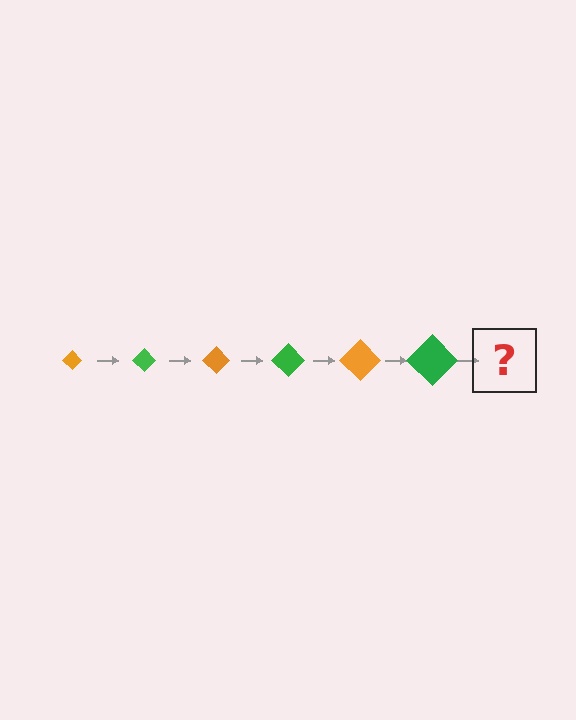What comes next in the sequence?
The next element should be an orange diamond, larger than the previous one.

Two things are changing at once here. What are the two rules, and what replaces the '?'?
The two rules are that the diamond grows larger each step and the color cycles through orange and green. The '?' should be an orange diamond, larger than the previous one.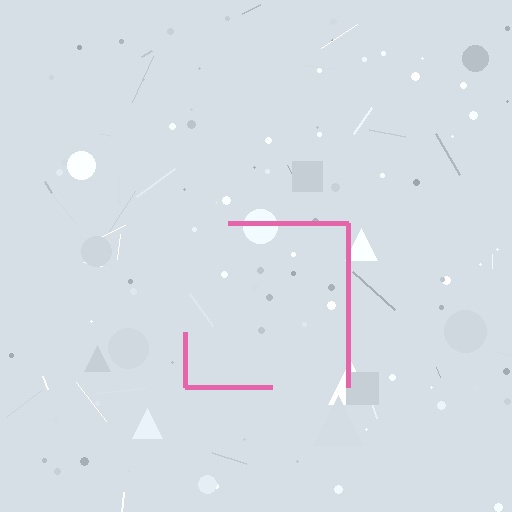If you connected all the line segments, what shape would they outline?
They would outline a square.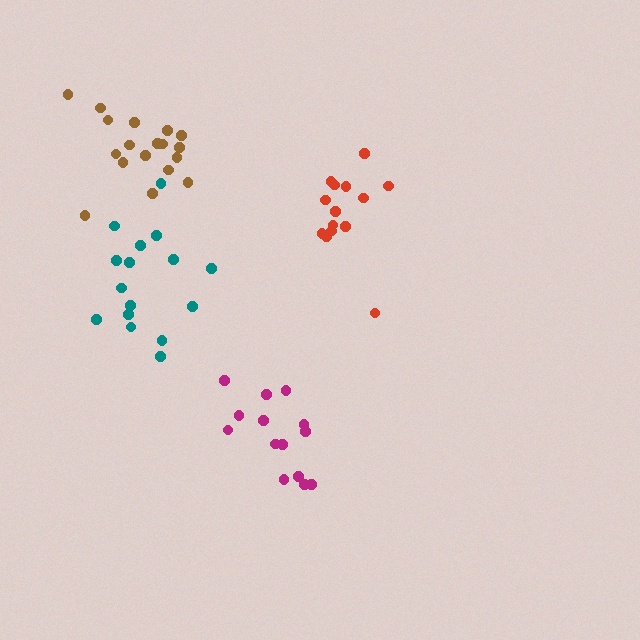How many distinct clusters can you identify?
There are 4 distinct clusters.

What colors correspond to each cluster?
The clusters are colored: magenta, red, teal, brown.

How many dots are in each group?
Group 1: 14 dots, Group 2: 15 dots, Group 3: 16 dots, Group 4: 18 dots (63 total).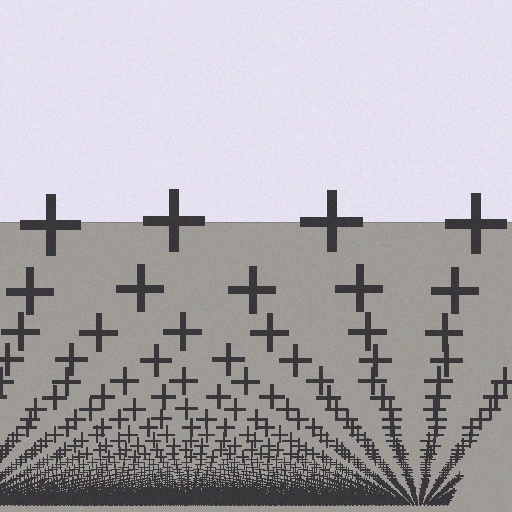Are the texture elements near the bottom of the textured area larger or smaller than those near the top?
Smaller. The gradient is inverted — elements near the bottom are smaller and denser.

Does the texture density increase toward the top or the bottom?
Density increases toward the bottom.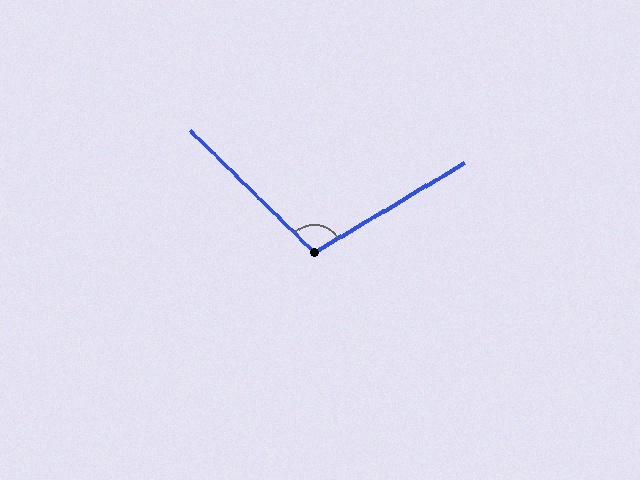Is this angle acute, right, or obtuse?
It is obtuse.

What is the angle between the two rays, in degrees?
Approximately 104 degrees.